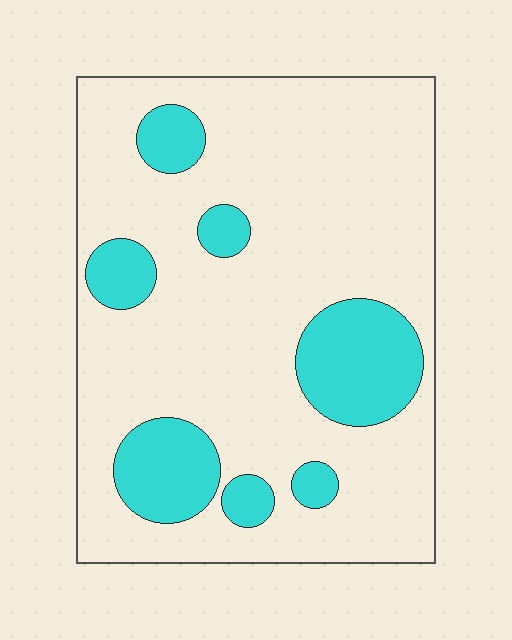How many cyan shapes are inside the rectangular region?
7.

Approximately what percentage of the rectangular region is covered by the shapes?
Approximately 20%.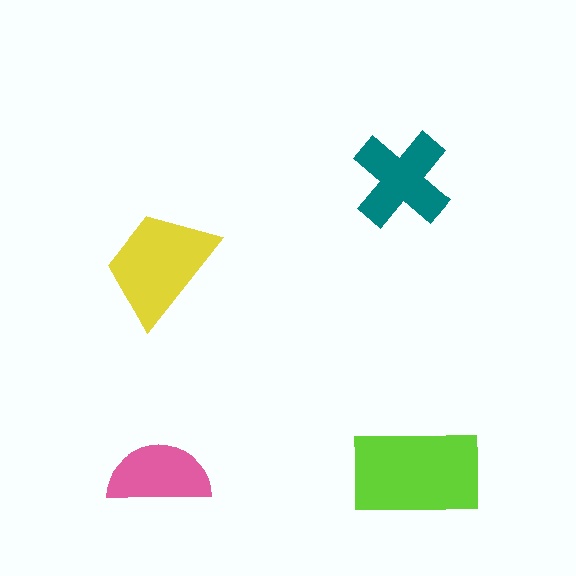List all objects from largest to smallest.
The lime rectangle, the yellow trapezoid, the teal cross, the pink semicircle.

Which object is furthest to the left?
The yellow trapezoid is leftmost.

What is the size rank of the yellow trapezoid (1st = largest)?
2nd.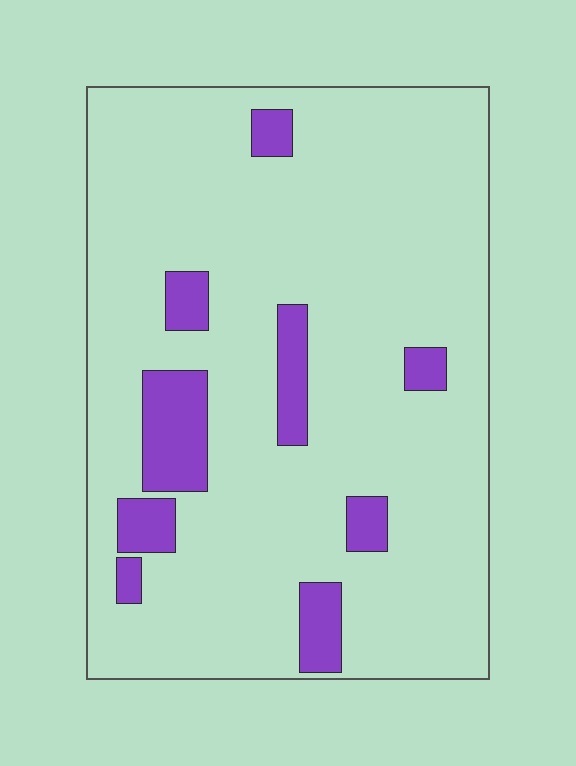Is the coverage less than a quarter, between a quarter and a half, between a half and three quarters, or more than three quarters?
Less than a quarter.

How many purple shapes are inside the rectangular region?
9.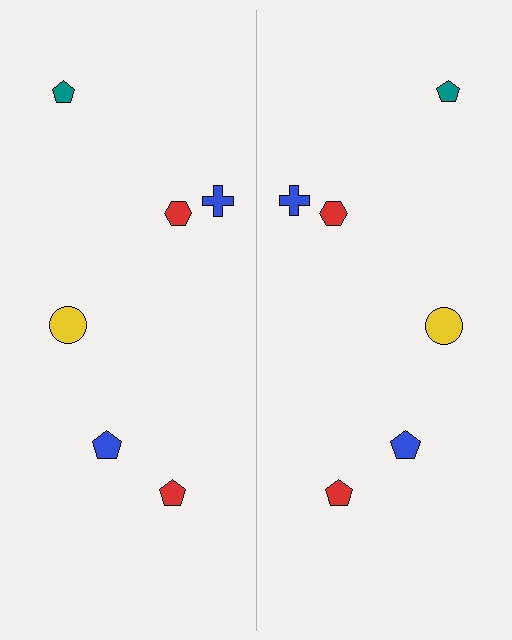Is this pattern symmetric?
Yes, this pattern has bilateral (reflection) symmetry.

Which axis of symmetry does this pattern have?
The pattern has a vertical axis of symmetry running through the center of the image.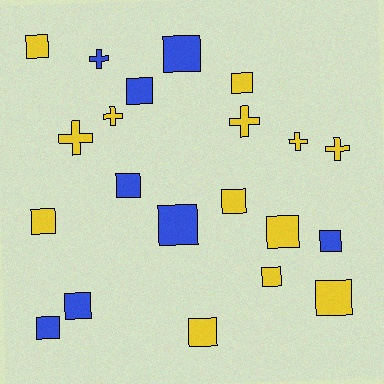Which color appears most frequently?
Yellow, with 13 objects.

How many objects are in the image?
There are 21 objects.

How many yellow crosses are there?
There are 5 yellow crosses.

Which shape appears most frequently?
Square, with 15 objects.